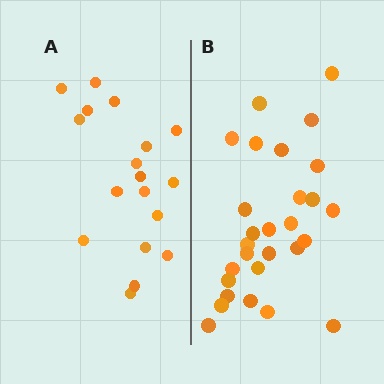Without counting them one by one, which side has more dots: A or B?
Region B (the right region) has more dots.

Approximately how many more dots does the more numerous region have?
Region B has roughly 10 or so more dots than region A.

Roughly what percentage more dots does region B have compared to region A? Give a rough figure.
About 55% more.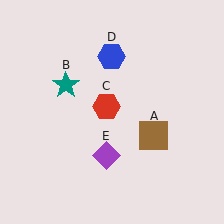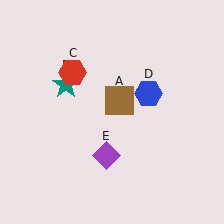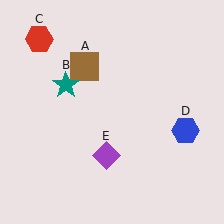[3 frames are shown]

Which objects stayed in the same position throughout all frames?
Teal star (object B) and purple diamond (object E) remained stationary.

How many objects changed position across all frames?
3 objects changed position: brown square (object A), red hexagon (object C), blue hexagon (object D).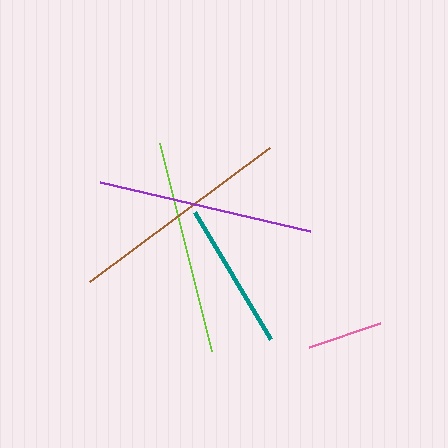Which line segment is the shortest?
The pink line is the shortest at approximately 75 pixels.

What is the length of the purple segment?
The purple segment is approximately 215 pixels long.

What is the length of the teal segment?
The teal segment is approximately 148 pixels long.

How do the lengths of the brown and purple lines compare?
The brown and purple lines are approximately the same length.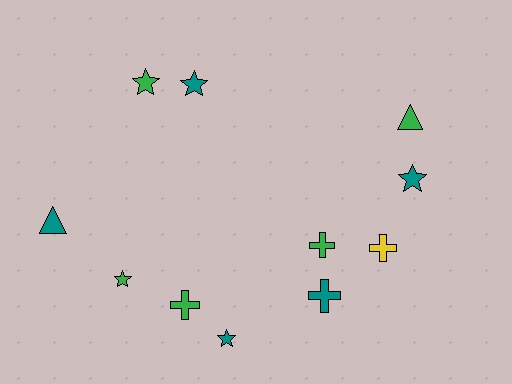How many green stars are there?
There are 2 green stars.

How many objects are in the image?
There are 11 objects.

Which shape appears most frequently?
Star, with 5 objects.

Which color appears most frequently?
Teal, with 5 objects.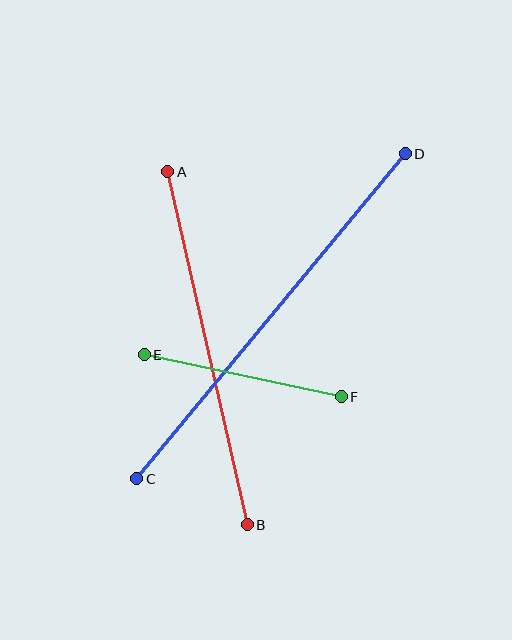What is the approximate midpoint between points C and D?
The midpoint is at approximately (271, 316) pixels.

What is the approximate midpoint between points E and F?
The midpoint is at approximately (243, 376) pixels.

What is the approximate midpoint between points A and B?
The midpoint is at approximately (208, 348) pixels.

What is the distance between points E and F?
The distance is approximately 201 pixels.